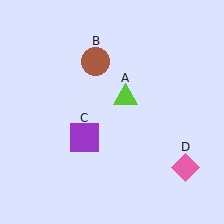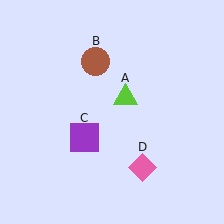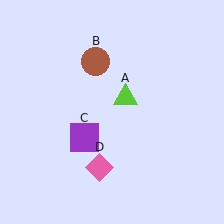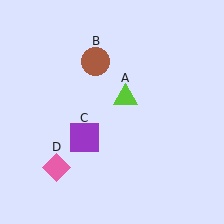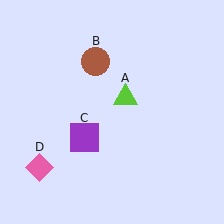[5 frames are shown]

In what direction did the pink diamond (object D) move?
The pink diamond (object D) moved left.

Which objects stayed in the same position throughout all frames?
Lime triangle (object A) and brown circle (object B) and purple square (object C) remained stationary.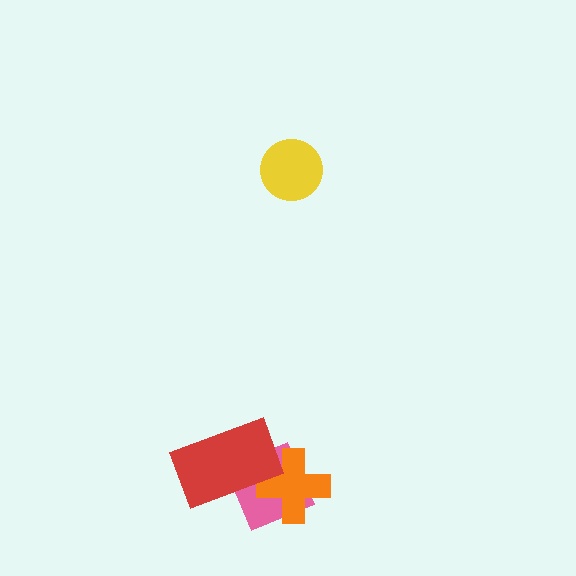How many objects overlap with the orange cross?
2 objects overlap with the orange cross.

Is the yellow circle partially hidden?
No, no other shape covers it.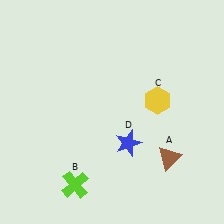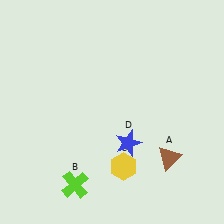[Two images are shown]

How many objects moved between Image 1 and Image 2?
1 object moved between the two images.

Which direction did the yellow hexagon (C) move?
The yellow hexagon (C) moved down.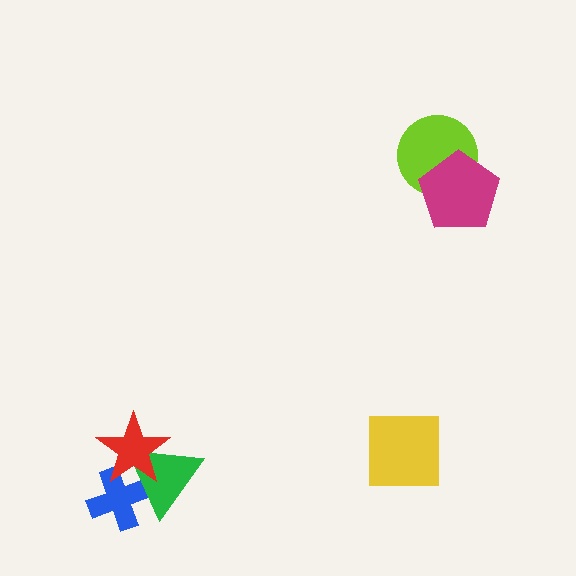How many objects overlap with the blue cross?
2 objects overlap with the blue cross.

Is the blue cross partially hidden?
Yes, it is partially covered by another shape.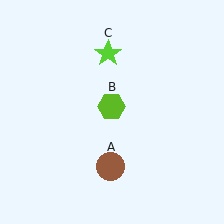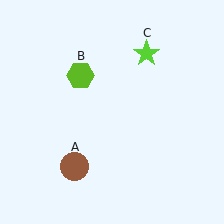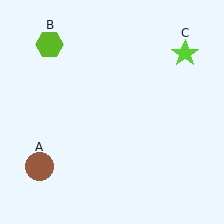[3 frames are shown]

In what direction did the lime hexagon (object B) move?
The lime hexagon (object B) moved up and to the left.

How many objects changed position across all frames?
3 objects changed position: brown circle (object A), lime hexagon (object B), lime star (object C).